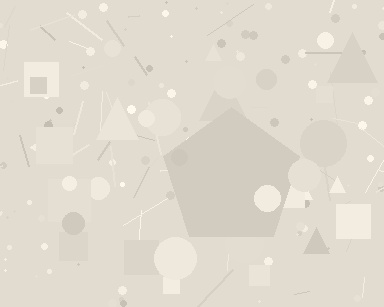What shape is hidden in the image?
A pentagon is hidden in the image.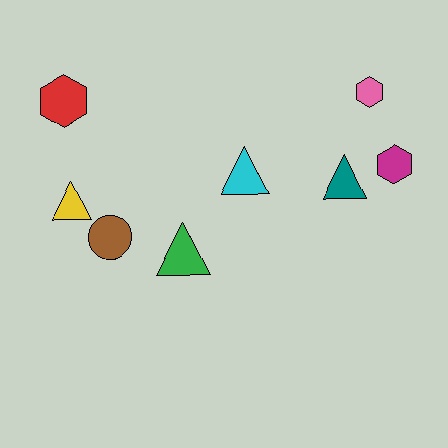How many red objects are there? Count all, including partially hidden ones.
There is 1 red object.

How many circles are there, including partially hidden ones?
There is 1 circle.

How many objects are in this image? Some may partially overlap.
There are 8 objects.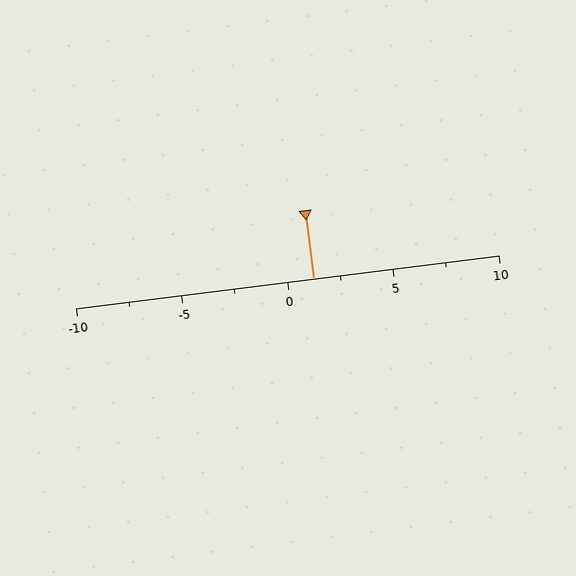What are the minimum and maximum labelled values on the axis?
The axis runs from -10 to 10.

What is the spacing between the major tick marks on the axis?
The major ticks are spaced 5 apart.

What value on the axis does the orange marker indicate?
The marker indicates approximately 1.2.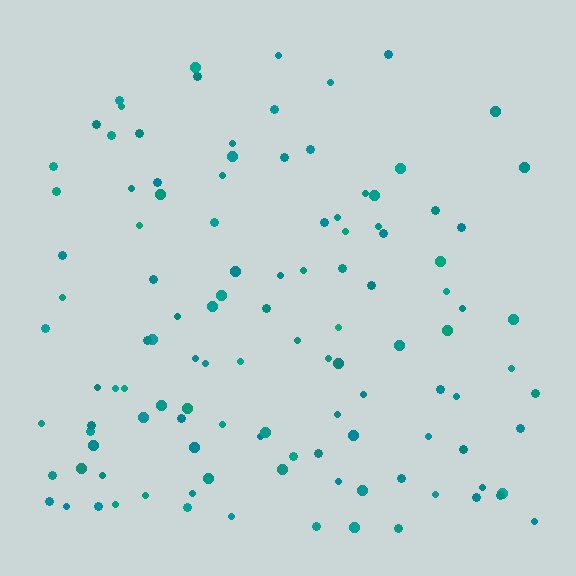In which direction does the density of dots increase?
From top to bottom, with the bottom side densest.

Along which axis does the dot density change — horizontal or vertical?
Vertical.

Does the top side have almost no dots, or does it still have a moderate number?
Still a moderate number, just noticeably fewer than the bottom.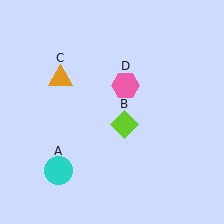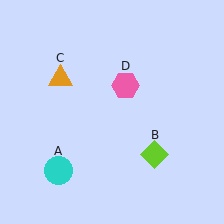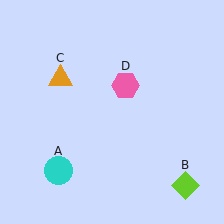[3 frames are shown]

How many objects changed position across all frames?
1 object changed position: lime diamond (object B).